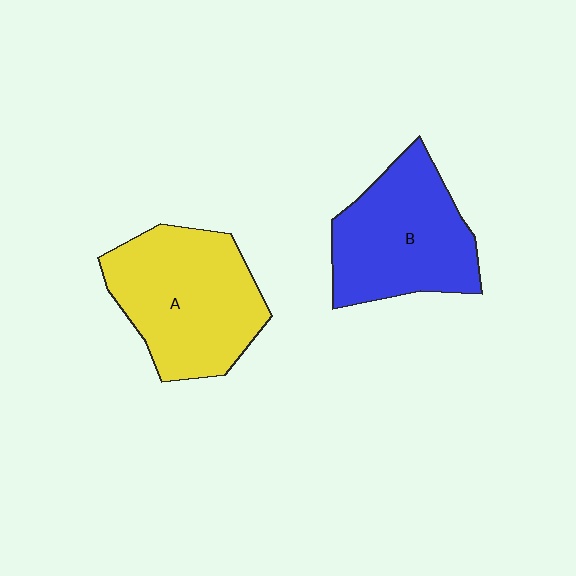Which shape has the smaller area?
Shape B (blue).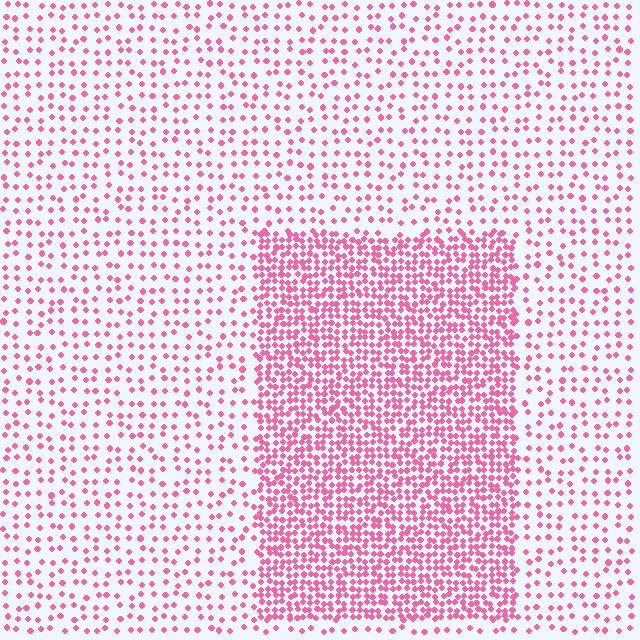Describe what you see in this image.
The image contains small pink elements arranged at two different densities. A rectangle-shaped region is visible where the elements are more densely packed than the surrounding area.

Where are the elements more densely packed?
The elements are more densely packed inside the rectangle boundary.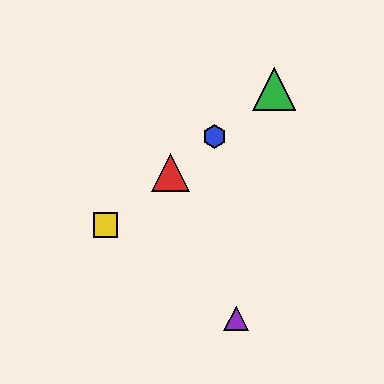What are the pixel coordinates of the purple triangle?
The purple triangle is at (236, 318).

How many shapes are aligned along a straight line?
4 shapes (the red triangle, the blue hexagon, the green triangle, the yellow square) are aligned along a straight line.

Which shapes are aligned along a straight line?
The red triangle, the blue hexagon, the green triangle, the yellow square are aligned along a straight line.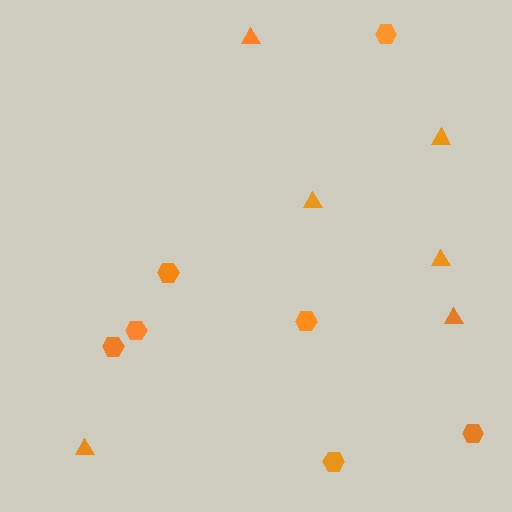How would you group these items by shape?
There are 2 groups: one group of hexagons (7) and one group of triangles (6).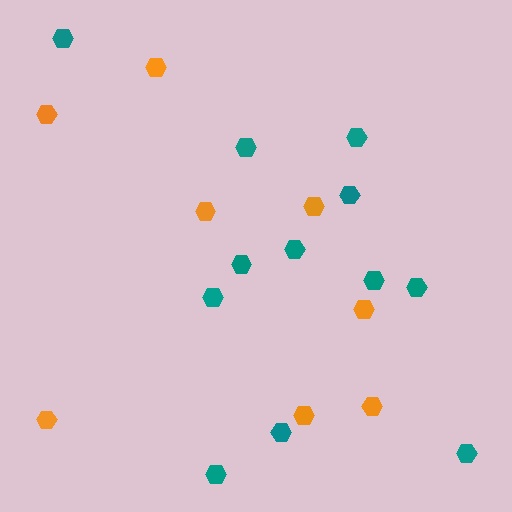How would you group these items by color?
There are 2 groups: one group of teal hexagons (12) and one group of orange hexagons (8).